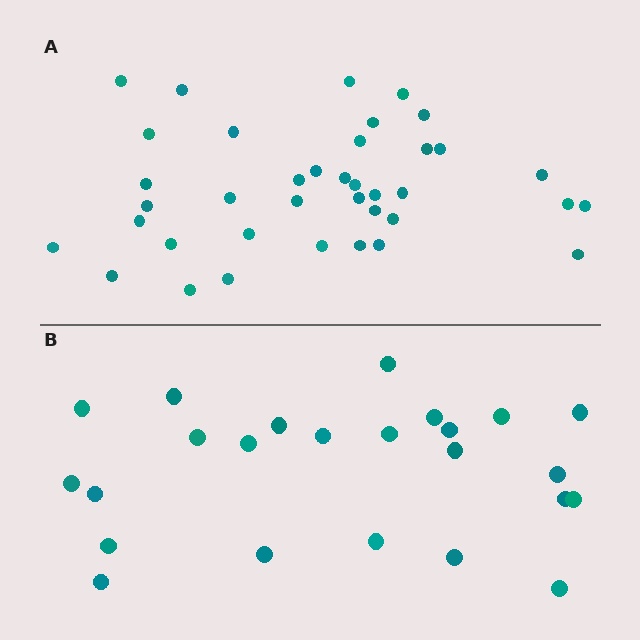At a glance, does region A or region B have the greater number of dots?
Region A (the top region) has more dots.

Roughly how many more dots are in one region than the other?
Region A has approximately 15 more dots than region B.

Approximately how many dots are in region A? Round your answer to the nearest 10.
About 40 dots. (The exact count is 38, which rounds to 40.)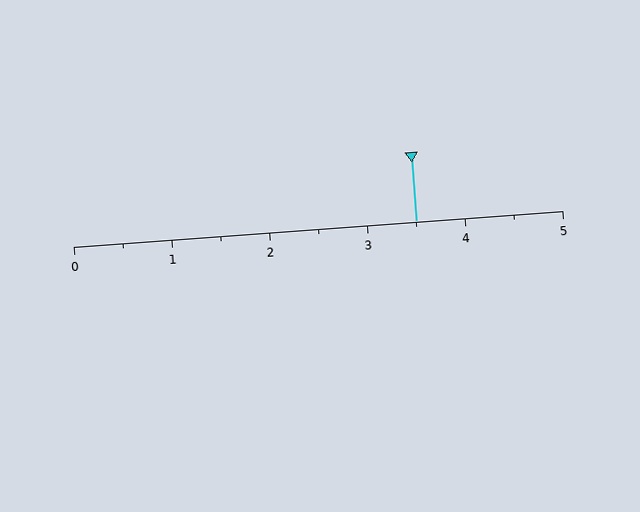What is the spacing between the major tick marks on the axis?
The major ticks are spaced 1 apart.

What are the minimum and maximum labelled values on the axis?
The axis runs from 0 to 5.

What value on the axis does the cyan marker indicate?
The marker indicates approximately 3.5.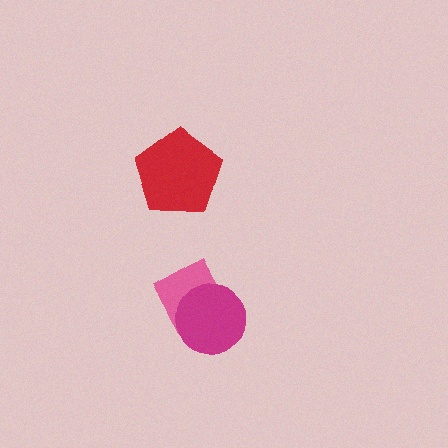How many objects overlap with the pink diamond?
1 object overlaps with the pink diamond.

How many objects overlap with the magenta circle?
1 object overlaps with the magenta circle.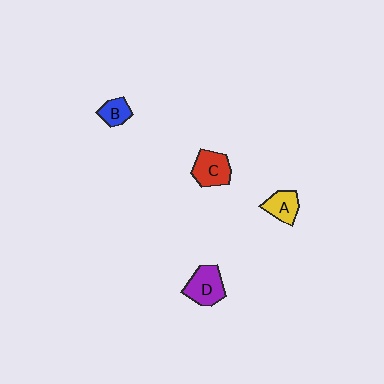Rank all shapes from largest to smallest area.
From largest to smallest: D (purple), C (red), A (yellow), B (blue).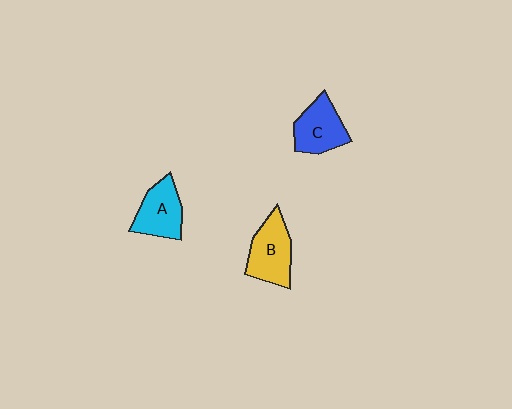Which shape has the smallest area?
Shape A (cyan).